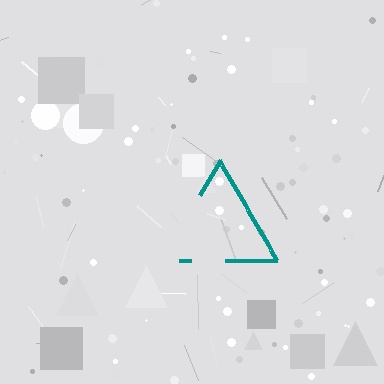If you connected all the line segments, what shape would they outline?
They would outline a triangle.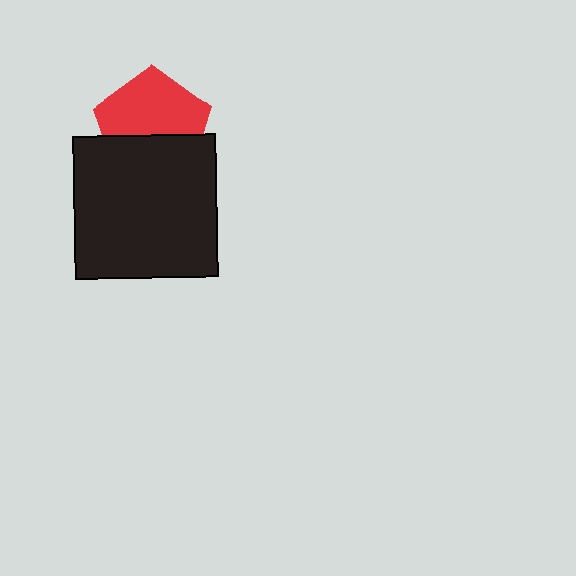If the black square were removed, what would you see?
You would see the complete red pentagon.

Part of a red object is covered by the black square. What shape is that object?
It is a pentagon.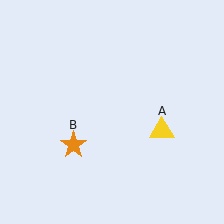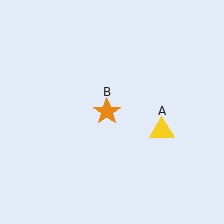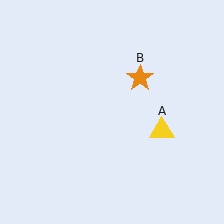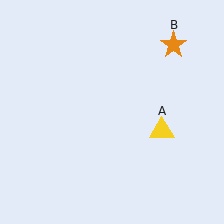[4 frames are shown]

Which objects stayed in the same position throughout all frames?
Yellow triangle (object A) remained stationary.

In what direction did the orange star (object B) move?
The orange star (object B) moved up and to the right.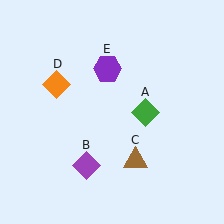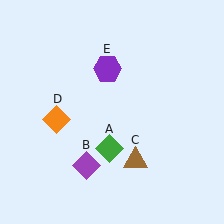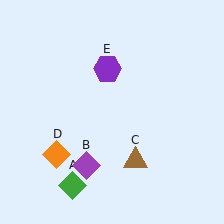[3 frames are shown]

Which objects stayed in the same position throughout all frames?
Purple diamond (object B) and brown triangle (object C) and purple hexagon (object E) remained stationary.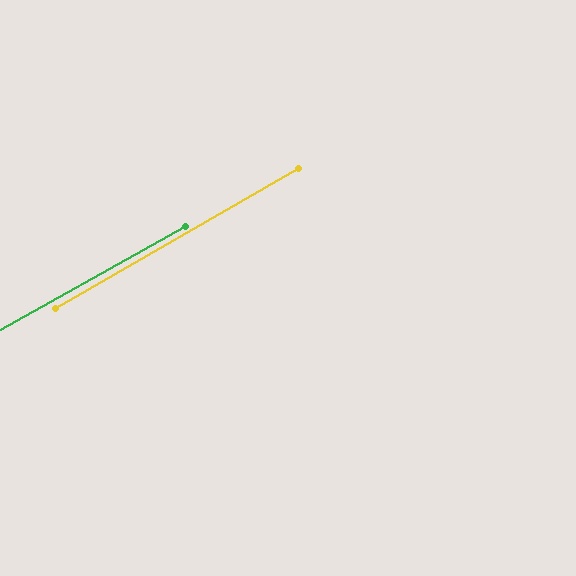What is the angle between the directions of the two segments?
Approximately 1 degree.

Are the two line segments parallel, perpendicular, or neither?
Parallel — their directions differ by only 0.9°.